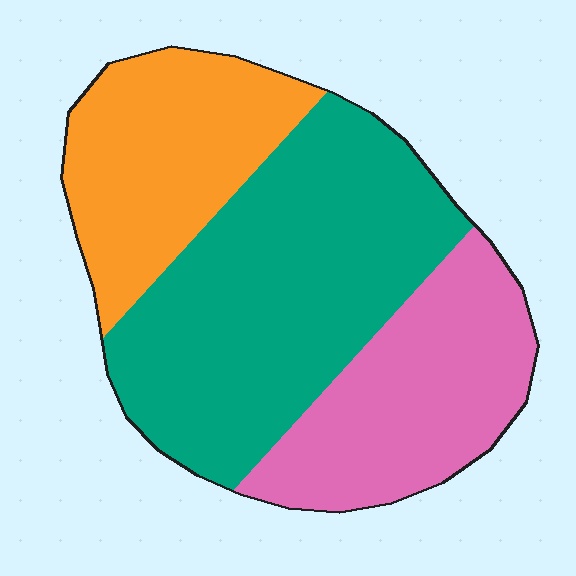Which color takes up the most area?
Teal, at roughly 45%.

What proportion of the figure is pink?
Pink covers 27% of the figure.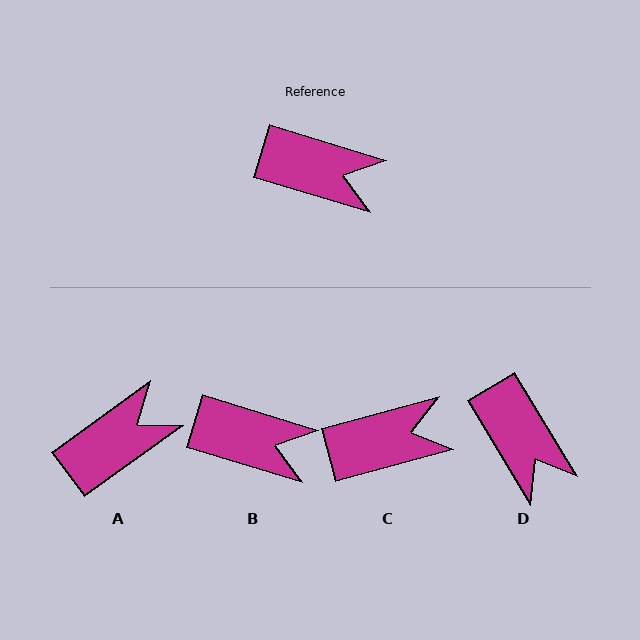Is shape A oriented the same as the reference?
No, it is off by about 53 degrees.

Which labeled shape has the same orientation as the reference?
B.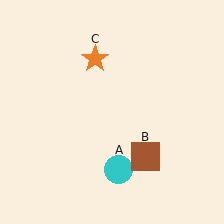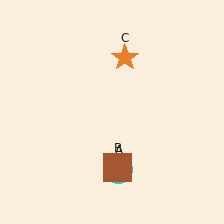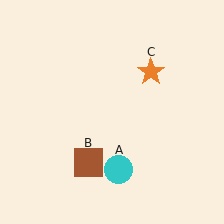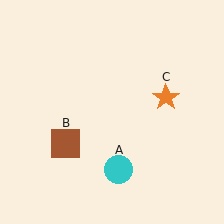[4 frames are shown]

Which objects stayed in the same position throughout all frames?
Cyan circle (object A) remained stationary.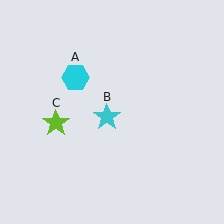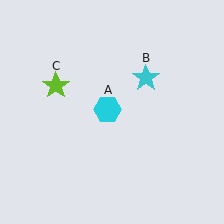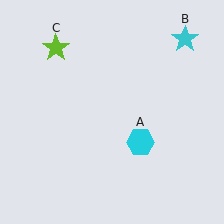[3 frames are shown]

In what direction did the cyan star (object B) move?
The cyan star (object B) moved up and to the right.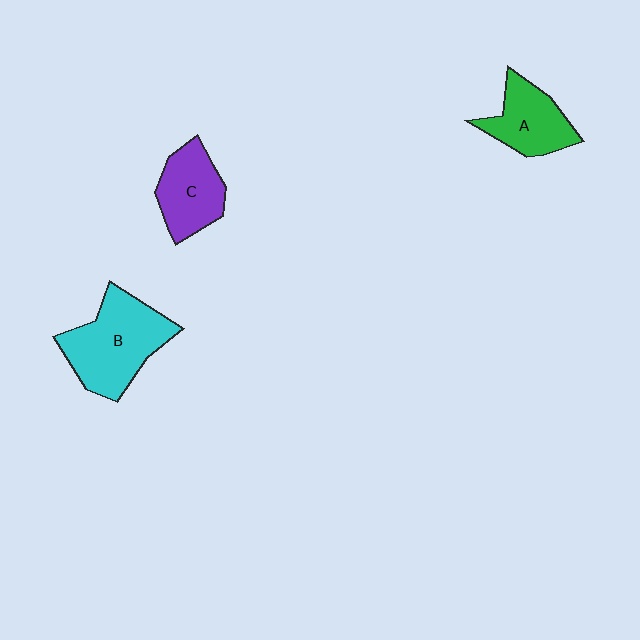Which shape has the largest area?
Shape B (cyan).